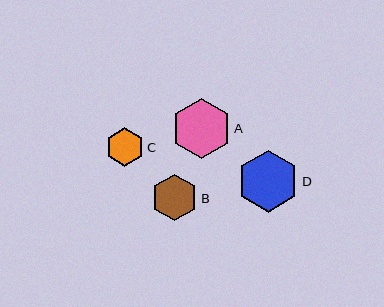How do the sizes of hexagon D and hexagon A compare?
Hexagon D and hexagon A are approximately the same size.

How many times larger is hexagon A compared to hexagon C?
Hexagon A is approximately 1.6 times the size of hexagon C.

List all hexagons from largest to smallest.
From largest to smallest: D, A, B, C.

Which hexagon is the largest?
Hexagon D is the largest with a size of approximately 62 pixels.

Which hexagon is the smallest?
Hexagon C is the smallest with a size of approximately 38 pixels.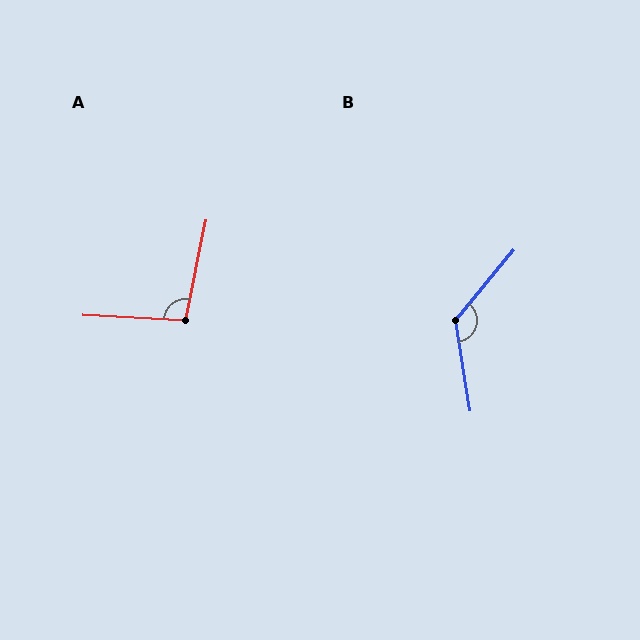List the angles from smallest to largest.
A (98°), B (132°).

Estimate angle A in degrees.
Approximately 98 degrees.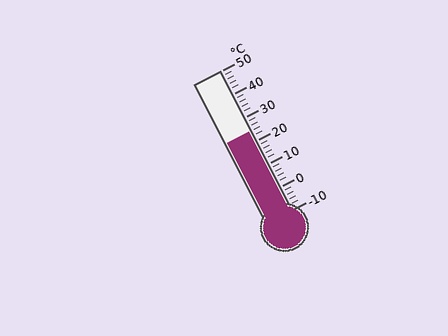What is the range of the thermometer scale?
The thermometer scale ranges from -10°C to 50°C.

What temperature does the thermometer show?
The thermometer shows approximately 24°C.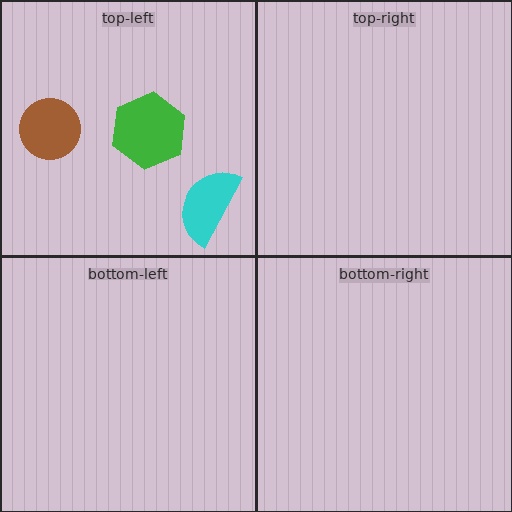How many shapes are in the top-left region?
3.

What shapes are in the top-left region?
The green hexagon, the brown circle, the cyan semicircle.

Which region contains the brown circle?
The top-left region.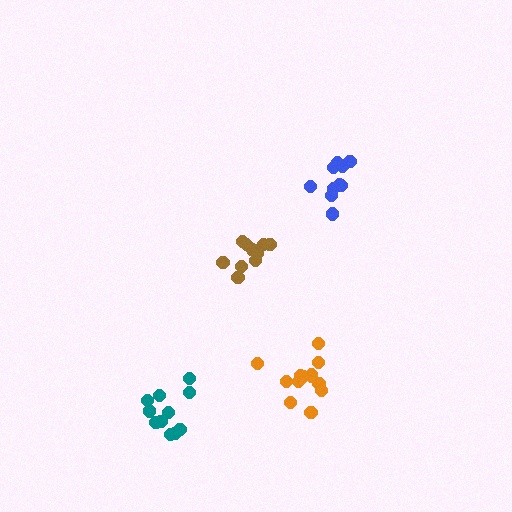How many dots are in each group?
Group 1: 11 dots, Group 2: 10 dots, Group 3: 13 dots, Group 4: 10 dots (44 total).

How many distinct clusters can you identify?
There are 4 distinct clusters.